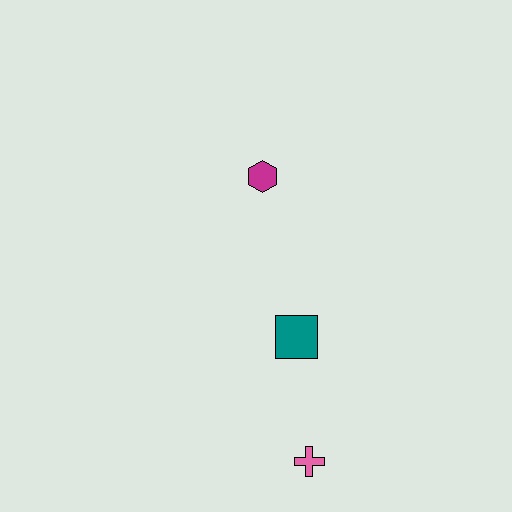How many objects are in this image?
There are 3 objects.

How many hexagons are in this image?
There is 1 hexagon.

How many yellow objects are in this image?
There are no yellow objects.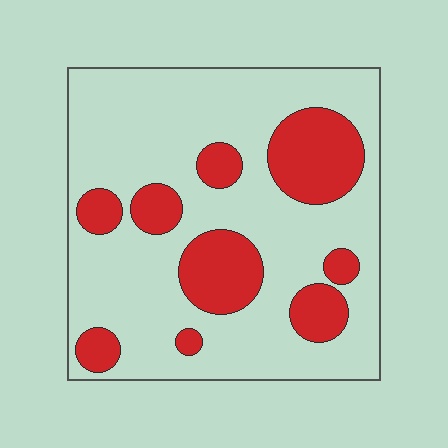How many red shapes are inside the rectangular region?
9.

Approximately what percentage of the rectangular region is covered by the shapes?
Approximately 25%.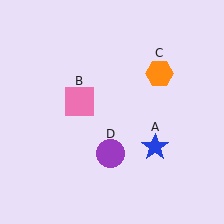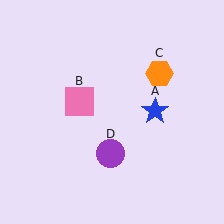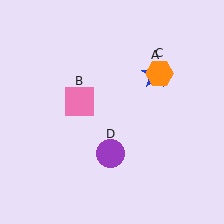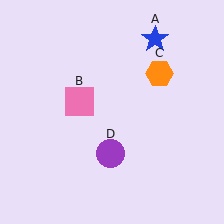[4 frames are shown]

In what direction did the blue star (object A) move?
The blue star (object A) moved up.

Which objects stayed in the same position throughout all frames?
Pink square (object B) and orange hexagon (object C) and purple circle (object D) remained stationary.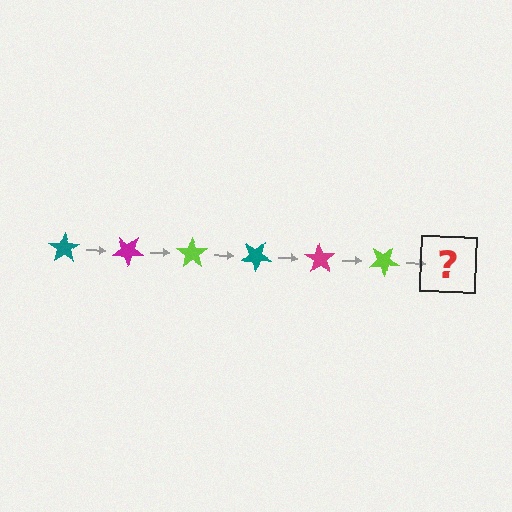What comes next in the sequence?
The next element should be a teal star, rotated 210 degrees from the start.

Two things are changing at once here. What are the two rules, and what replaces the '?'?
The two rules are that it rotates 35 degrees each step and the color cycles through teal, magenta, and lime. The '?' should be a teal star, rotated 210 degrees from the start.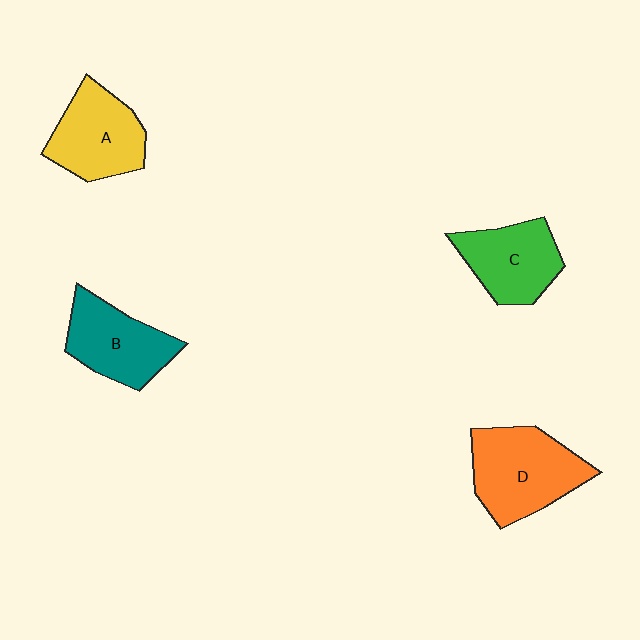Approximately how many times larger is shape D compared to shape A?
Approximately 1.2 times.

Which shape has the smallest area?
Shape C (green).